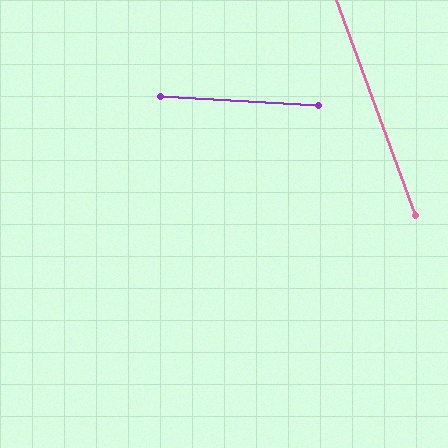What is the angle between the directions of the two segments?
Approximately 67 degrees.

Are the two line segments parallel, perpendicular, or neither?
Neither parallel nor perpendicular — they differ by about 67°.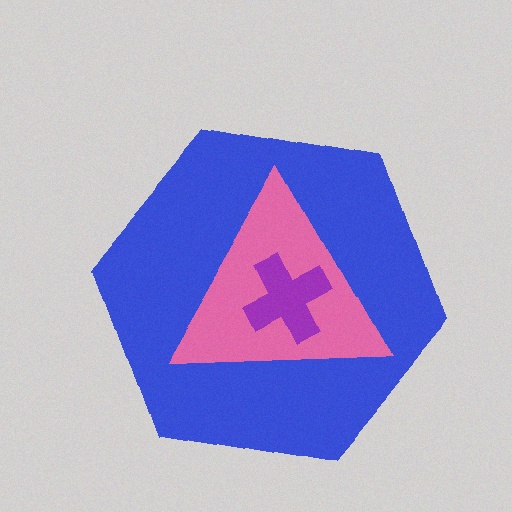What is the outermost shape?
The blue hexagon.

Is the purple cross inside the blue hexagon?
Yes.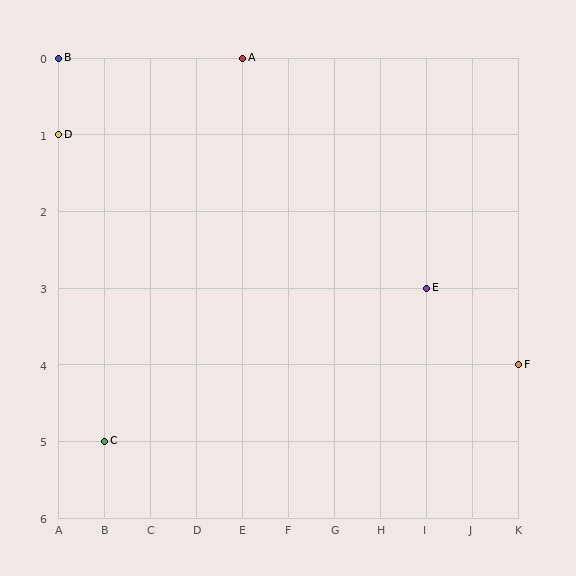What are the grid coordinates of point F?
Point F is at grid coordinates (K, 4).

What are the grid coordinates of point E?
Point E is at grid coordinates (I, 3).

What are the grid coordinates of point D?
Point D is at grid coordinates (A, 1).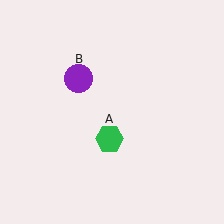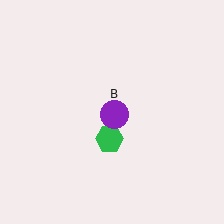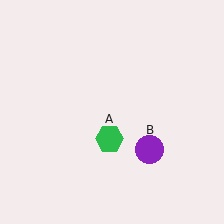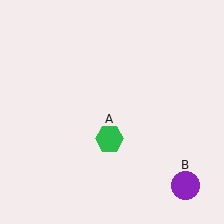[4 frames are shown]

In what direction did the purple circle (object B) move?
The purple circle (object B) moved down and to the right.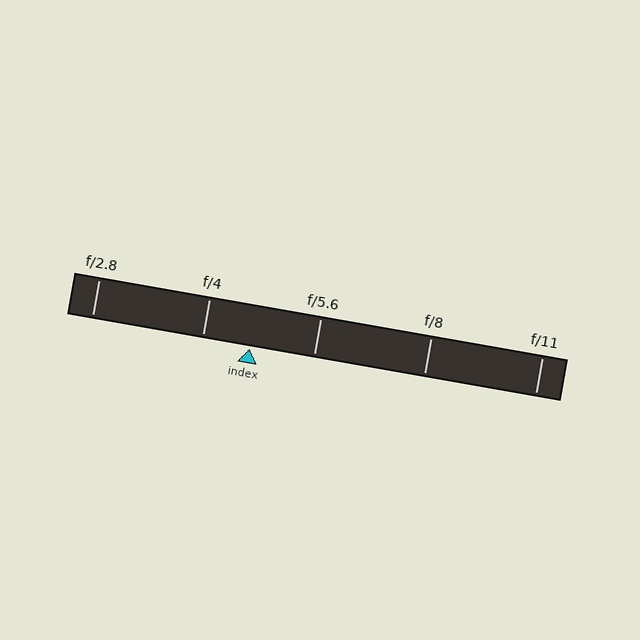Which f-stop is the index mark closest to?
The index mark is closest to f/4.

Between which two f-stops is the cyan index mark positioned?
The index mark is between f/4 and f/5.6.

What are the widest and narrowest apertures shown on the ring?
The widest aperture shown is f/2.8 and the narrowest is f/11.